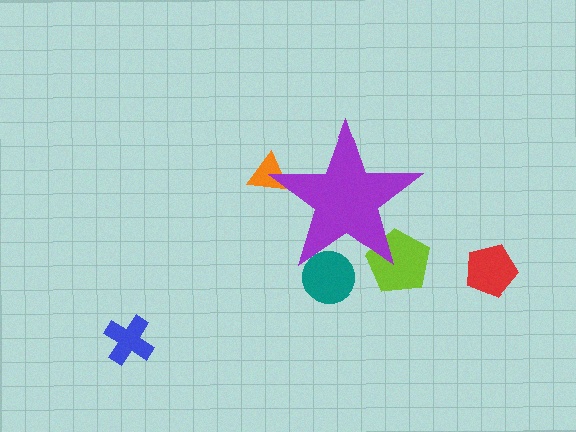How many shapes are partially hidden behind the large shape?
3 shapes are partially hidden.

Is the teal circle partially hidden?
Yes, the teal circle is partially hidden behind the purple star.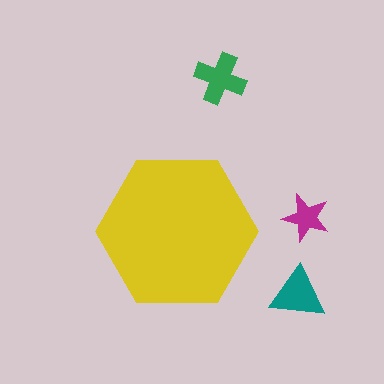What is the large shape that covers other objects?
A yellow hexagon.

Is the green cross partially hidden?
No, the green cross is fully visible.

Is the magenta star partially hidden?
No, the magenta star is fully visible.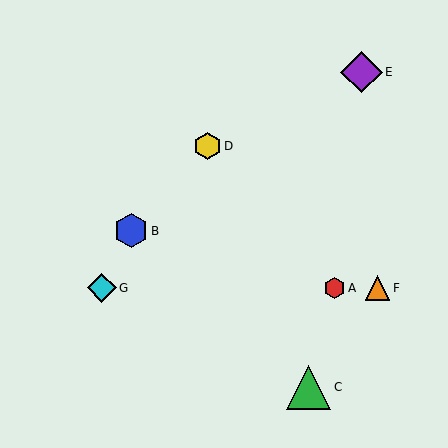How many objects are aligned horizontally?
3 objects (A, F, G) are aligned horizontally.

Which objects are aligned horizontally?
Objects A, F, G are aligned horizontally.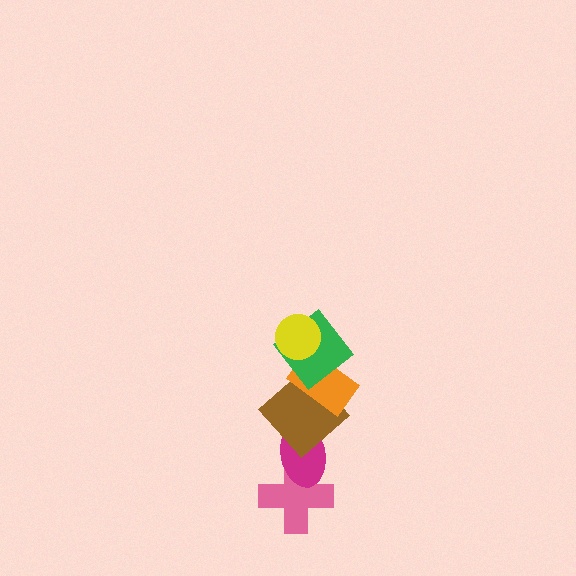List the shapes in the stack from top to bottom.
From top to bottom: the yellow circle, the green diamond, the orange rectangle, the brown diamond, the magenta ellipse, the pink cross.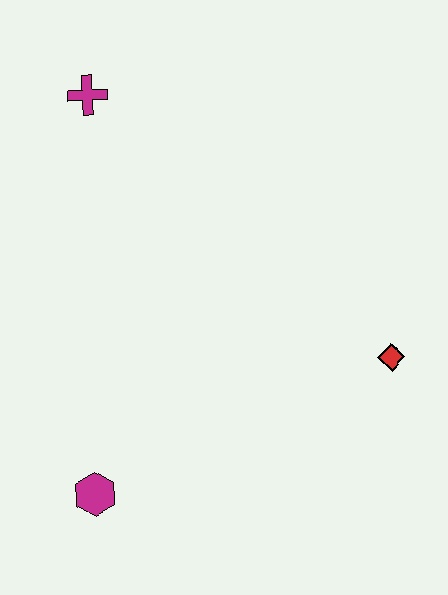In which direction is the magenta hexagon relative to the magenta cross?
The magenta hexagon is below the magenta cross.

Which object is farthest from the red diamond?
The magenta cross is farthest from the red diamond.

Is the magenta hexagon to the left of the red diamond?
Yes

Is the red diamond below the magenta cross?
Yes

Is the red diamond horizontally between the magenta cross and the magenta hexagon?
No